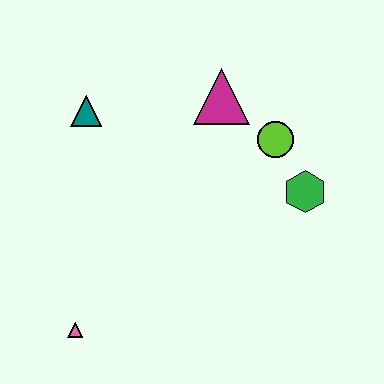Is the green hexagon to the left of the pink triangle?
No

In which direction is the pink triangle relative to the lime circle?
The pink triangle is to the left of the lime circle.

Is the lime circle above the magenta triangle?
No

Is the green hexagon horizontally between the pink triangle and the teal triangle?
No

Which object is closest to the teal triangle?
The magenta triangle is closest to the teal triangle.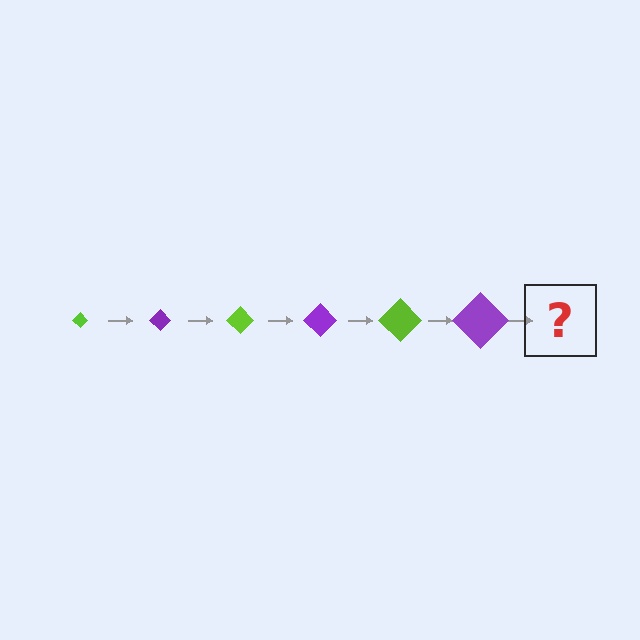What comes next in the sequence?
The next element should be a lime diamond, larger than the previous one.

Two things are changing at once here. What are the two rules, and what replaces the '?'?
The two rules are that the diamond grows larger each step and the color cycles through lime and purple. The '?' should be a lime diamond, larger than the previous one.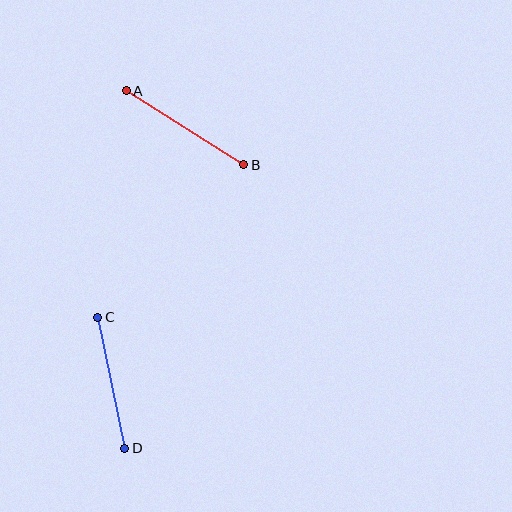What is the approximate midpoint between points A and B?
The midpoint is at approximately (185, 128) pixels.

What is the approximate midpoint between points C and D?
The midpoint is at approximately (111, 383) pixels.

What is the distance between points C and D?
The distance is approximately 134 pixels.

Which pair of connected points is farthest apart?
Points A and B are farthest apart.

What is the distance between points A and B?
The distance is approximately 139 pixels.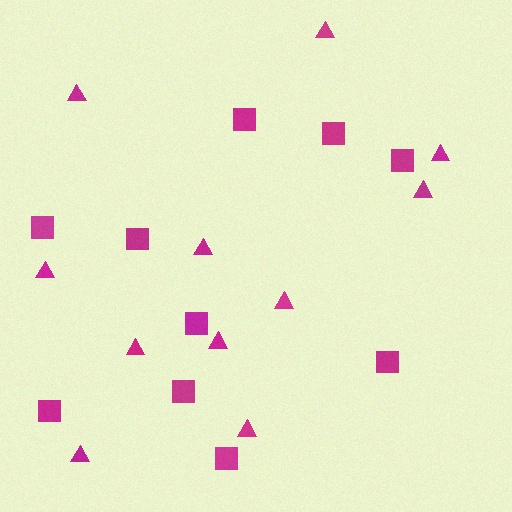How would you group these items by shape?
There are 2 groups: one group of triangles (11) and one group of squares (10).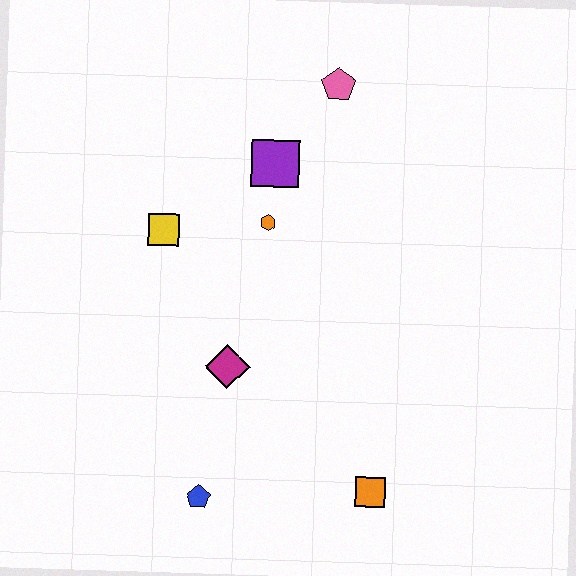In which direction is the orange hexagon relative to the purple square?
The orange hexagon is below the purple square.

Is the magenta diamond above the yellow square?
No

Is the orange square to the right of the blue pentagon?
Yes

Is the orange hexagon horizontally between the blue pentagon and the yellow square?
No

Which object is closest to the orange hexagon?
The purple square is closest to the orange hexagon.